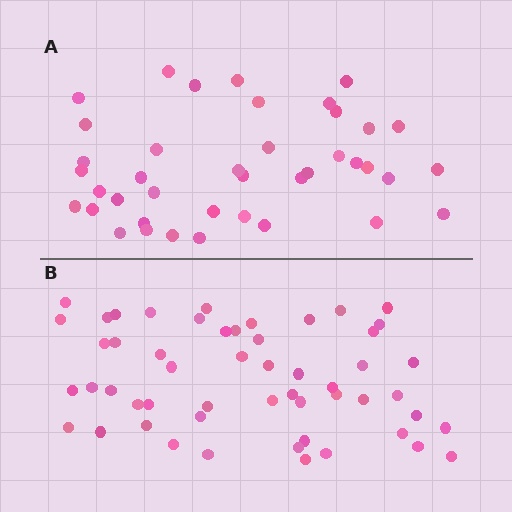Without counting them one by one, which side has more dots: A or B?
Region B (the bottom region) has more dots.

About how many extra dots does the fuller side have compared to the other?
Region B has approximately 15 more dots than region A.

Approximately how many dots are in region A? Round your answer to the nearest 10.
About 40 dots.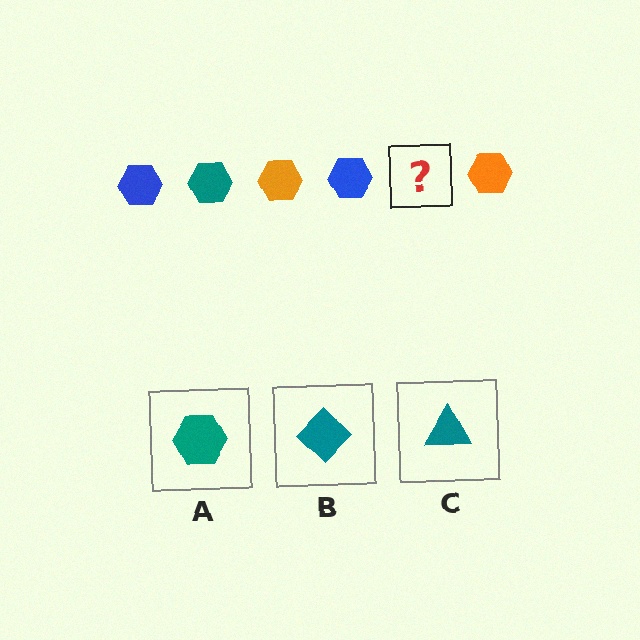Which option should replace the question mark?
Option A.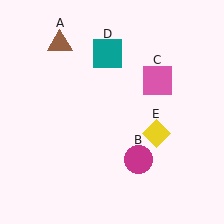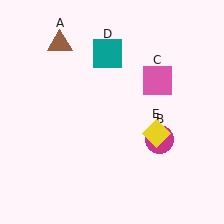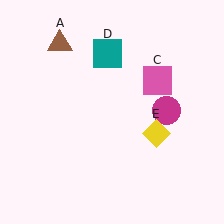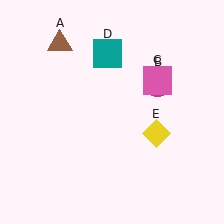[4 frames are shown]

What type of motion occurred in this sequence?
The magenta circle (object B) rotated counterclockwise around the center of the scene.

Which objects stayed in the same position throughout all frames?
Brown triangle (object A) and pink square (object C) and teal square (object D) and yellow diamond (object E) remained stationary.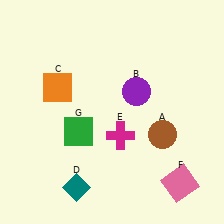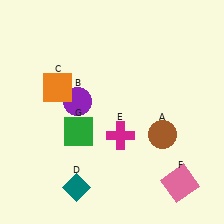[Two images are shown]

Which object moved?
The purple circle (B) moved left.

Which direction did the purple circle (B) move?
The purple circle (B) moved left.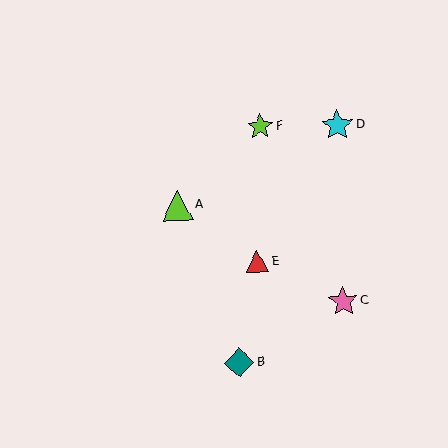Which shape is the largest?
The cyan star (labeled D) is the largest.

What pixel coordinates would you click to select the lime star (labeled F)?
Click at (260, 126) to select the lime star F.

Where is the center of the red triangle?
The center of the red triangle is at (257, 261).